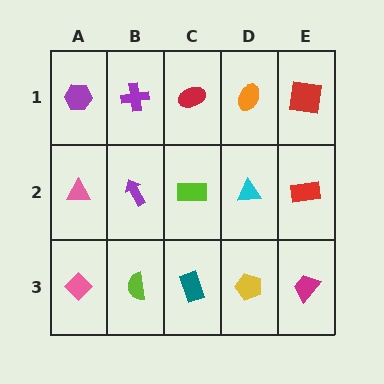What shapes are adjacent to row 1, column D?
A cyan triangle (row 2, column D), a red ellipse (row 1, column C), a red square (row 1, column E).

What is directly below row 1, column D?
A cyan triangle.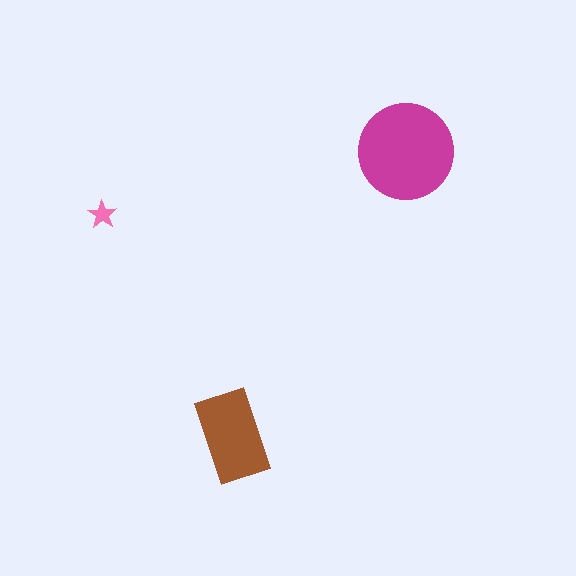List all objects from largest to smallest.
The magenta circle, the brown rectangle, the pink star.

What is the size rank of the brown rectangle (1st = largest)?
2nd.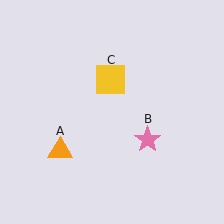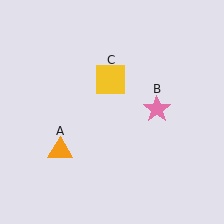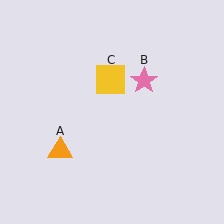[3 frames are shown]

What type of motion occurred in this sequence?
The pink star (object B) rotated counterclockwise around the center of the scene.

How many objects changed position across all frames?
1 object changed position: pink star (object B).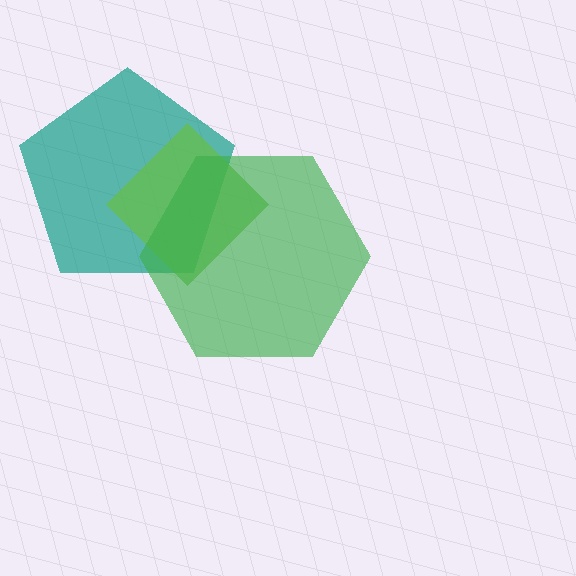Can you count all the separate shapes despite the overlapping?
Yes, there are 3 separate shapes.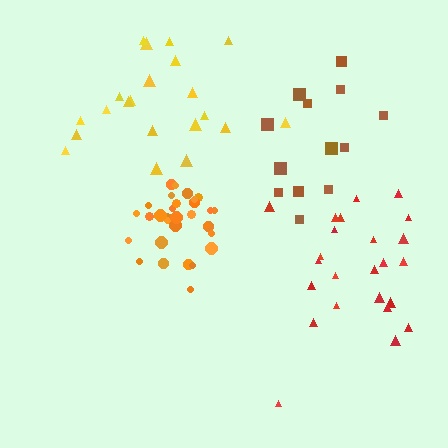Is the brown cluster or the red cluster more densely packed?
Red.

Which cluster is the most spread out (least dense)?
Brown.